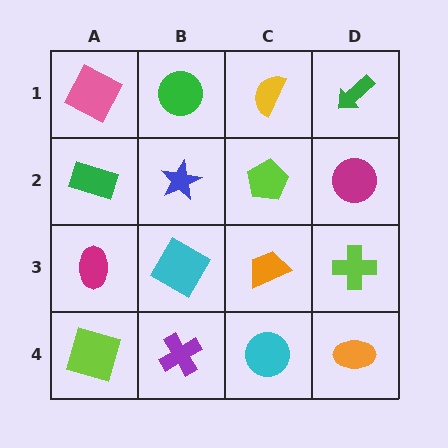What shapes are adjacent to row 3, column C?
A lime pentagon (row 2, column C), a cyan circle (row 4, column C), a cyan square (row 3, column B), a lime cross (row 3, column D).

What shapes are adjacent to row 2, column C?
A yellow semicircle (row 1, column C), an orange trapezoid (row 3, column C), a blue star (row 2, column B), a magenta circle (row 2, column D).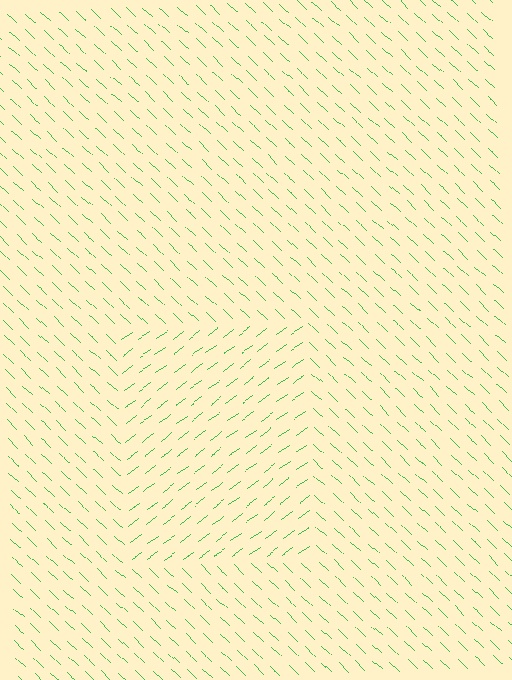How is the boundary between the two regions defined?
The boundary is defined purely by a change in line orientation (approximately 80 degrees difference). All lines are the same color and thickness.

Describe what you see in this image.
The image is filled with small green line segments. A rectangle region in the image has lines oriented differently from the surrounding lines, creating a visible texture boundary.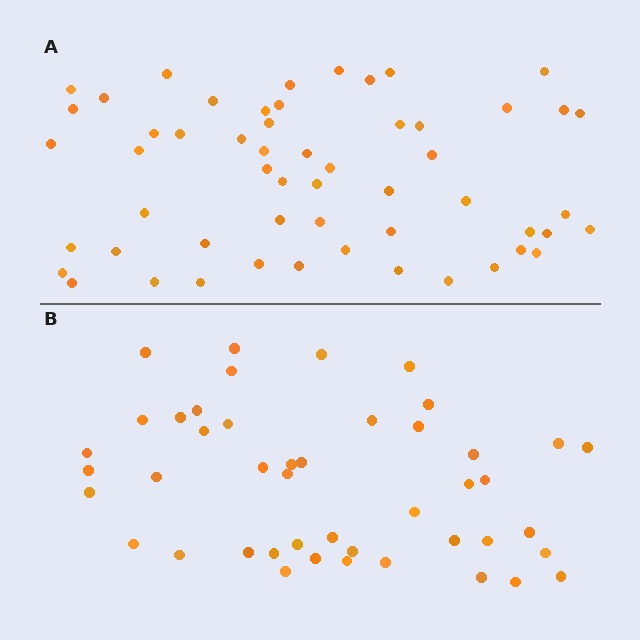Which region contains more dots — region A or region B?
Region A (the top region) has more dots.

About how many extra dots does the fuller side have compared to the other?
Region A has roughly 10 or so more dots than region B.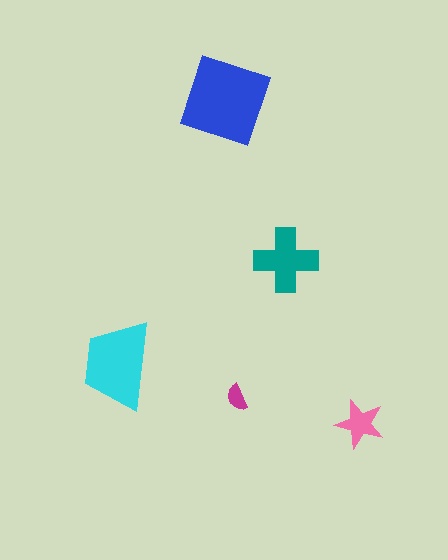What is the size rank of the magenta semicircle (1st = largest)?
5th.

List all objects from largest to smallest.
The blue square, the cyan trapezoid, the teal cross, the pink star, the magenta semicircle.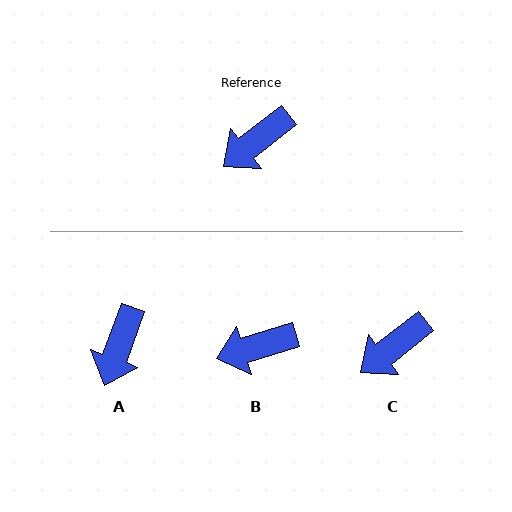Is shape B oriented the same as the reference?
No, it is off by about 21 degrees.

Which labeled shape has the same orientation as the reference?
C.